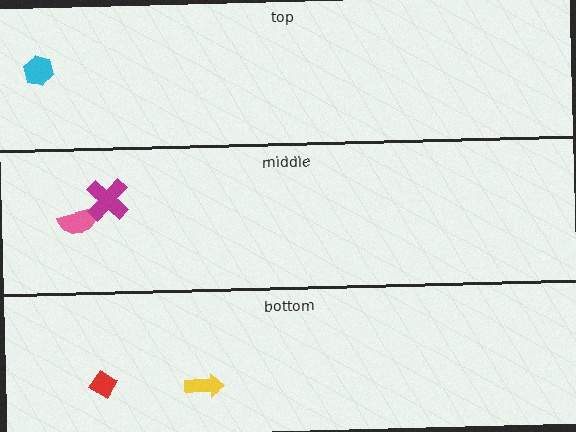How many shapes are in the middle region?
2.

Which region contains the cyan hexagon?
The top region.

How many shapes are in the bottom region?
2.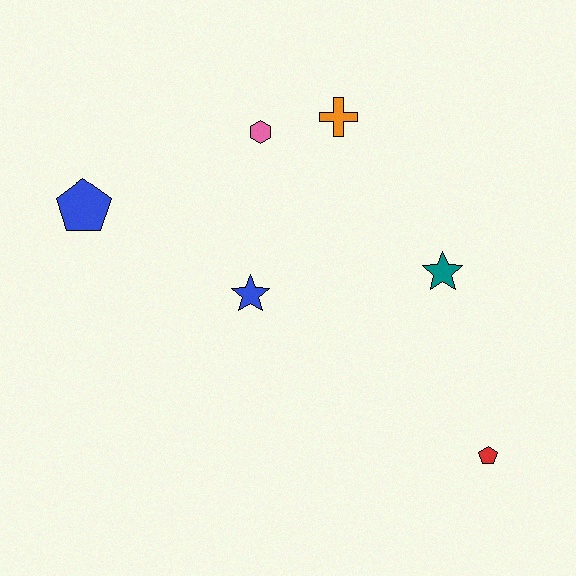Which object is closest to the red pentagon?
The teal star is closest to the red pentagon.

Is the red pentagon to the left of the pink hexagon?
No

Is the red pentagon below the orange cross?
Yes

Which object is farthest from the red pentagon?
The blue pentagon is farthest from the red pentagon.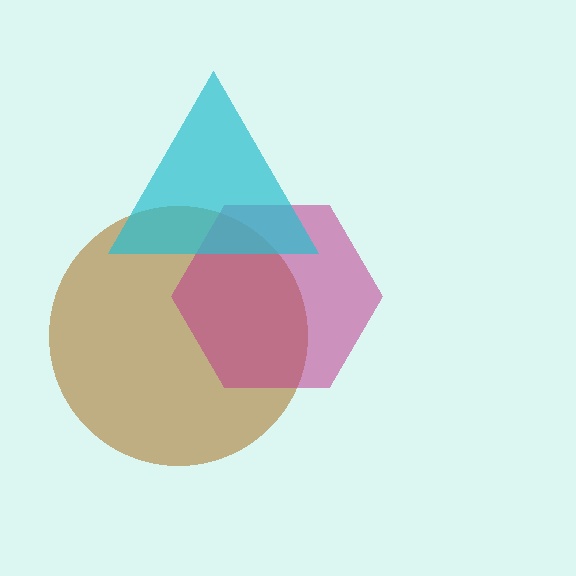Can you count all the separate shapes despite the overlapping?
Yes, there are 3 separate shapes.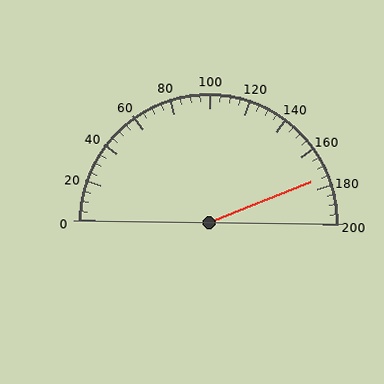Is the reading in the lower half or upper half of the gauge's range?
The reading is in the upper half of the range (0 to 200).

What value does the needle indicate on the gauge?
The needle indicates approximately 175.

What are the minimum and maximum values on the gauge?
The gauge ranges from 0 to 200.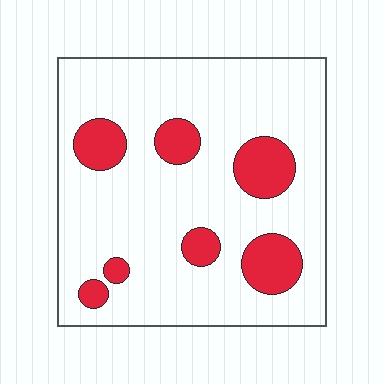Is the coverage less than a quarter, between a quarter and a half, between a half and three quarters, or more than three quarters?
Less than a quarter.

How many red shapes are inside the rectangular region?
7.